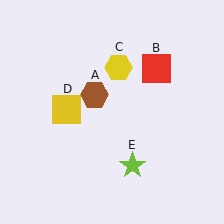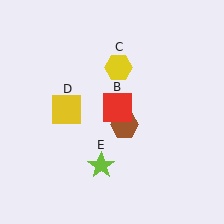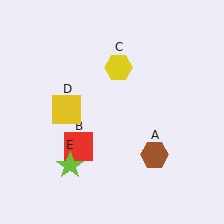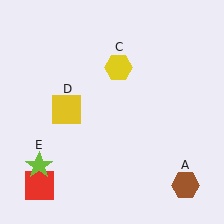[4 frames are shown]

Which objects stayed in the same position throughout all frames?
Yellow hexagon (object C) and yellow square (object D) remained stationary.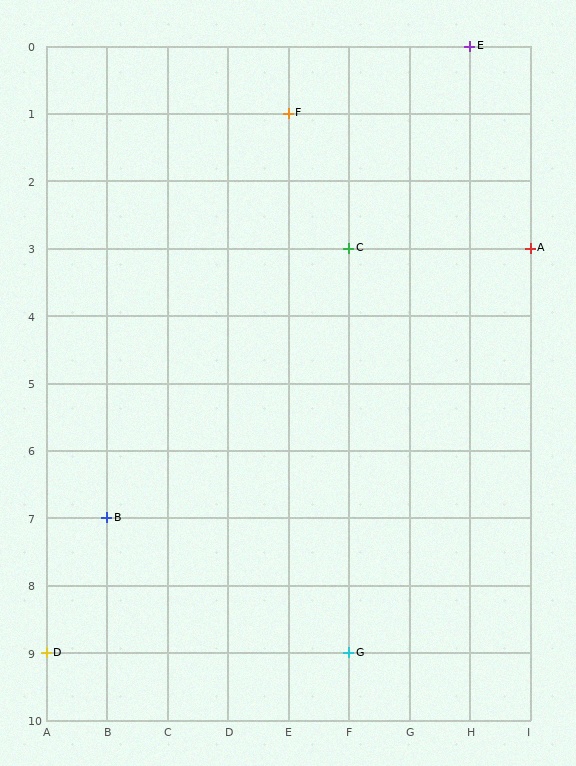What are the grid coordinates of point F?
Point F is at grid coordinates (E, 1).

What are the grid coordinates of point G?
Point G is at grid coordinates (F, 9).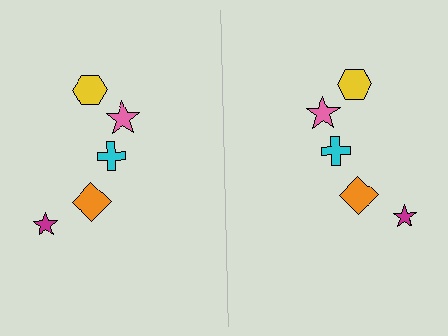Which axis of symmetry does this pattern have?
The pattern has a vertical axis of symmetry running through the center of the image.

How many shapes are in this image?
There are 10 shapes in this image.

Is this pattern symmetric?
Yes, this pattern has bilateral (reflection) symmetry.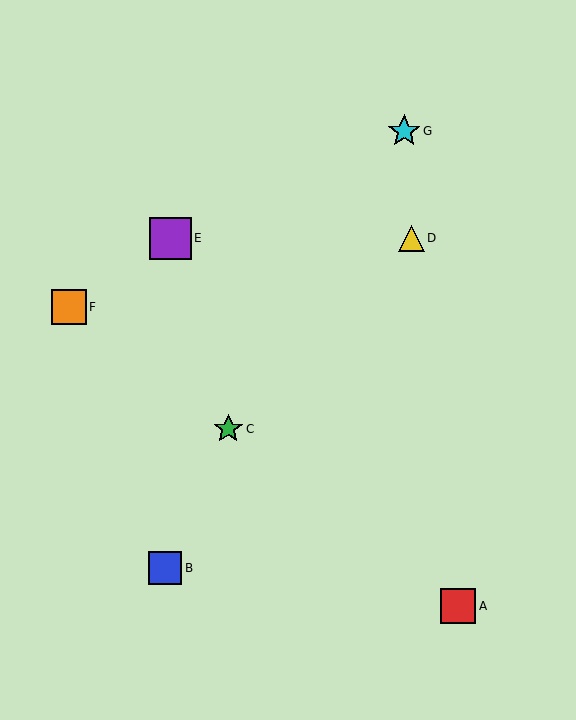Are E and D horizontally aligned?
Yes, both are at y≈238.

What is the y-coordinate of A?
Object A is at y≈606.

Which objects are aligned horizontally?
Objects D, E are aligned horizontally.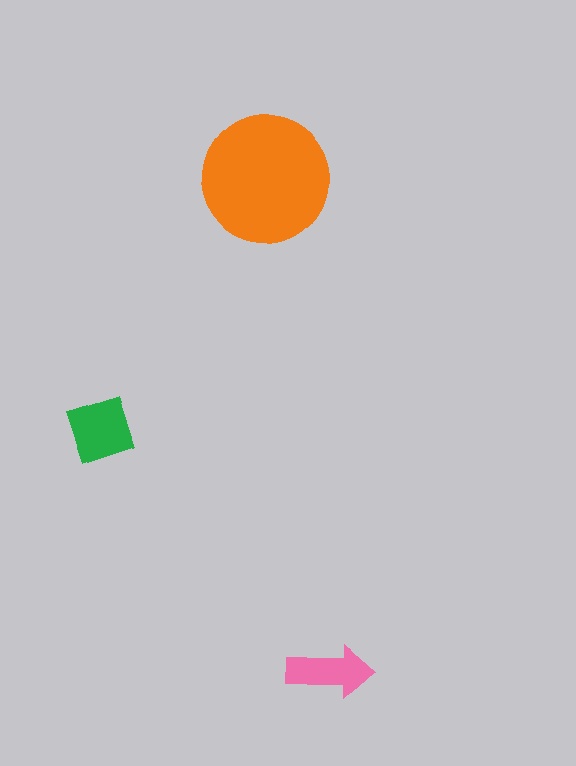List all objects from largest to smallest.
The orange circle, the green diamond, the pink arrow.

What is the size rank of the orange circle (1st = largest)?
1st.